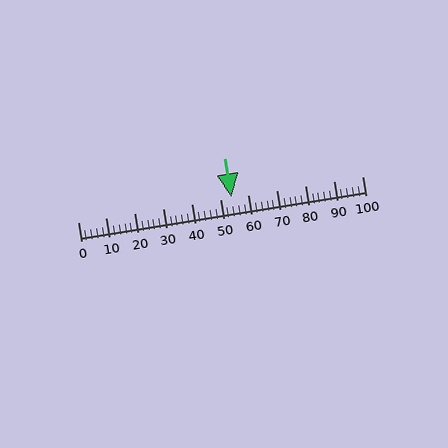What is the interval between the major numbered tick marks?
The major tick marks are spaced 10 units apart.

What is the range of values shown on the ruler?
The ruler shows values from 0 to 100.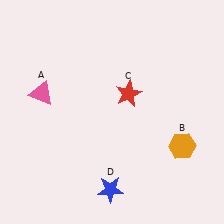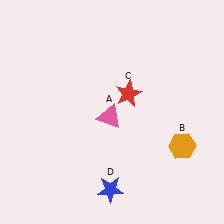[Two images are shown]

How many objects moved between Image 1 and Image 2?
1 object moved between the two images.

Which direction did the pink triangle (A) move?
The pink triangle (A) moved right.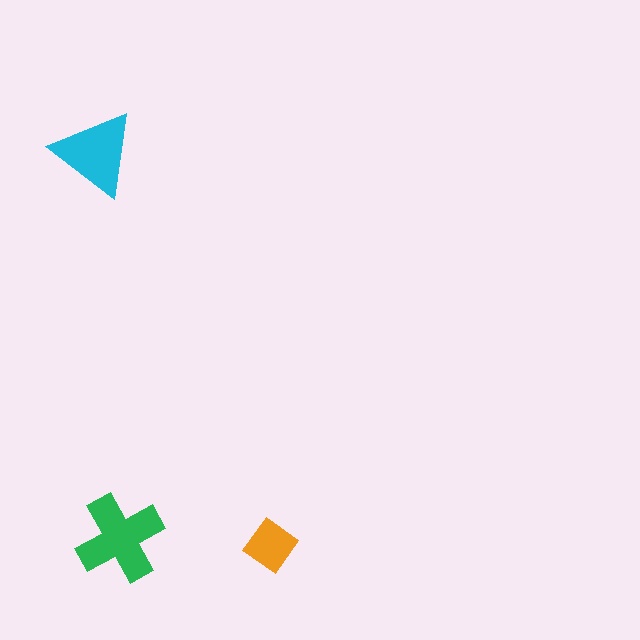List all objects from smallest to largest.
The orange diamond, the cyan triangle, the green cross.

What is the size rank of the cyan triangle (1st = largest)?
2nd.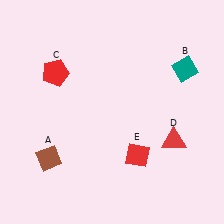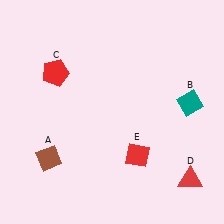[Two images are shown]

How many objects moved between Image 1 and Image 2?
2 objects moved between the two images.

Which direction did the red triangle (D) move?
The red triangle (D) moved down.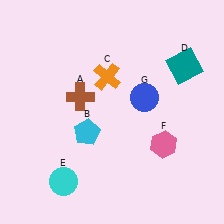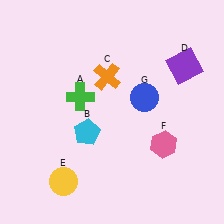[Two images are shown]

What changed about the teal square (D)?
In Image 1, D is teal. In Image 2, it changed to purple.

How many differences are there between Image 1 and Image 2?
There are 3 differences between the two images.